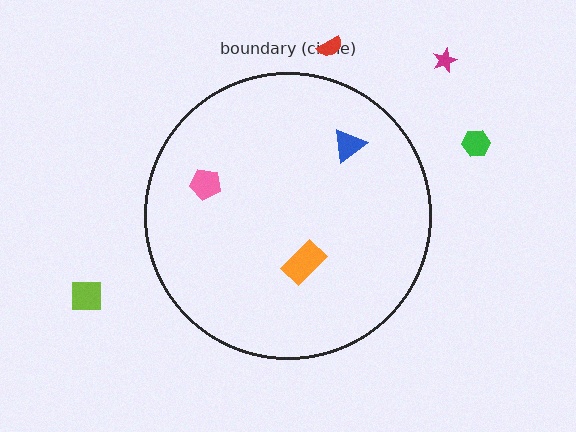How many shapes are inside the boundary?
3 inside, 4 outside.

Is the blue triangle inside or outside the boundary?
Inside.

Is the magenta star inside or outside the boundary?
Outside.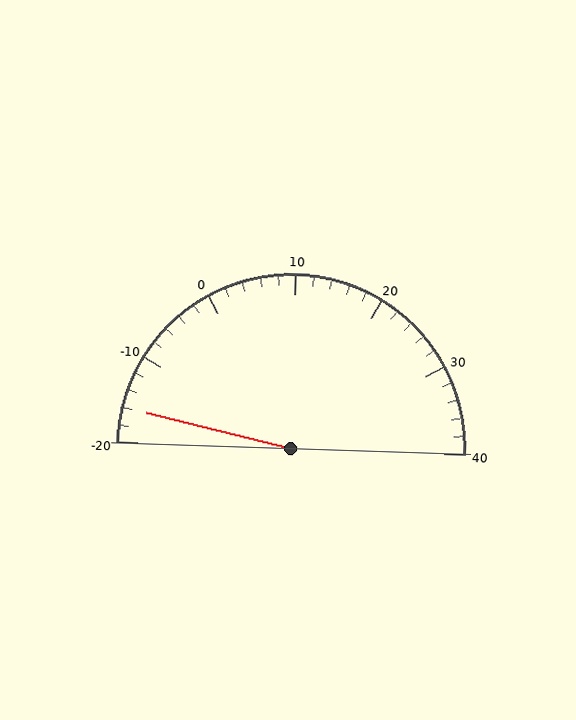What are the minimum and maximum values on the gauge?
The gauge ranges from -20 to 40.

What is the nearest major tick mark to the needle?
The nearest major tick mark is -20.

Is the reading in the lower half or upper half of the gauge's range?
The reading is in the lower half of the range (-20 to 40).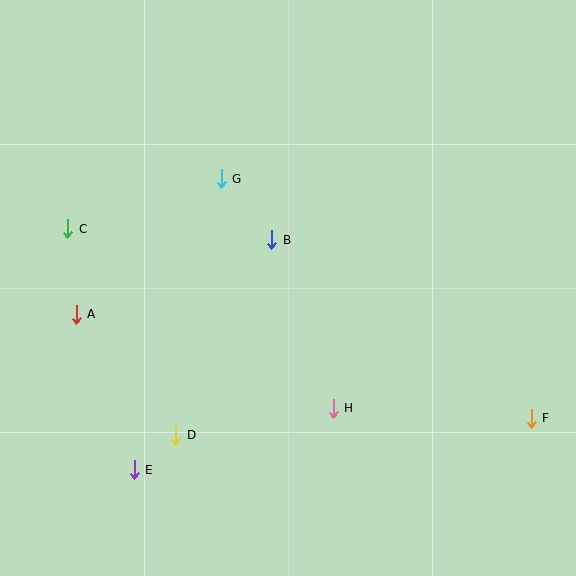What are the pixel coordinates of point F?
Point F is at (531, 418).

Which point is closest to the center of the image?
Point B at (272, 240) is closest to the center.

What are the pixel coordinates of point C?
Point C is at (68, 229).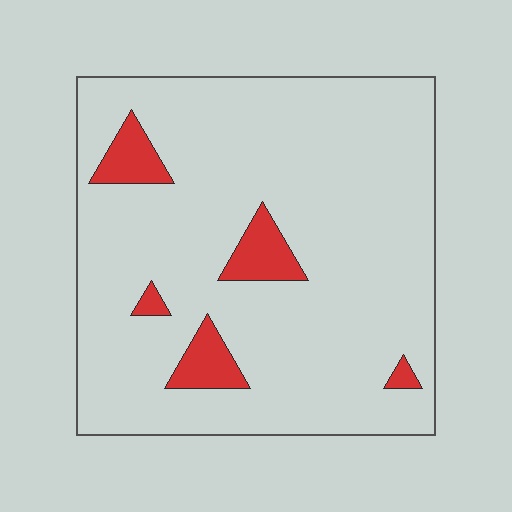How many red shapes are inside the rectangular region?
5.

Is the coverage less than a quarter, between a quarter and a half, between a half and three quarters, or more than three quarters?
Less than a quarter.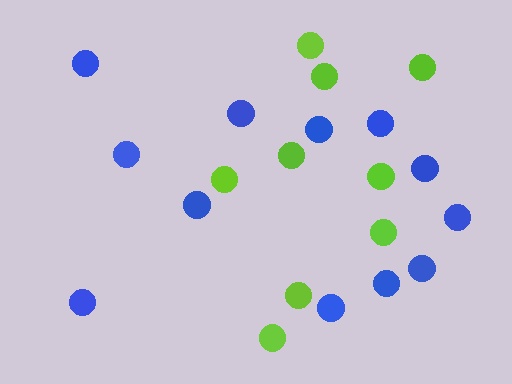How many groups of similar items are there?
There are 2 groups: one group of lime circles (9) and one group of blue circles (12).